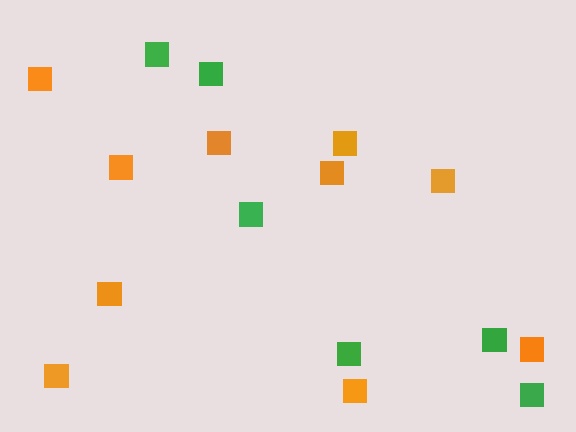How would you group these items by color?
There are 2 groups: one group of orange squares (10) and one group of green squares (6).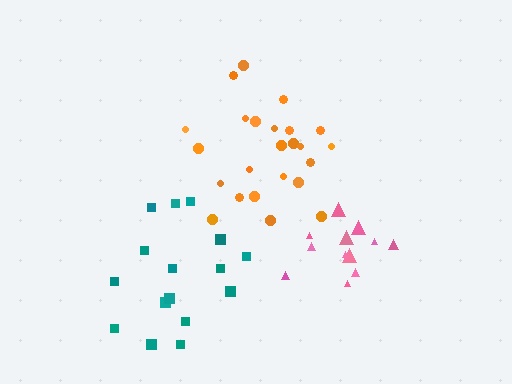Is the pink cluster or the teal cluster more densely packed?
Pink.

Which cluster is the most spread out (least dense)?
Teal.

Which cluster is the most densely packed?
Pink.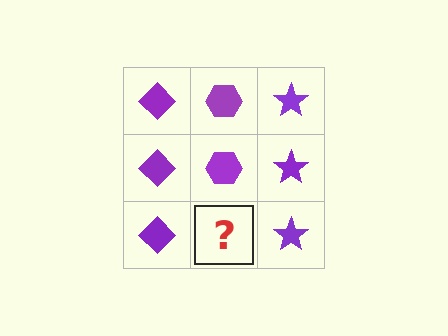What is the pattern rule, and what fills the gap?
The rule is that each column has a consistent shape. The gap should be filled with a purple hexagon.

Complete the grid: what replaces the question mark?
The question mark should be replaced with a purple hexagon.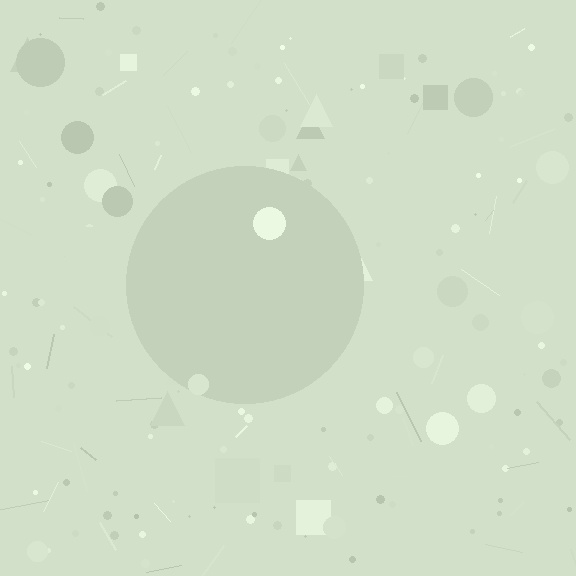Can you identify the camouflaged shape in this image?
The camouflaged shape is a circle.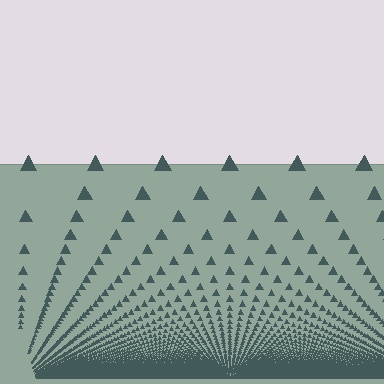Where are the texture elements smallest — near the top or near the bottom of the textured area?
Near the bottom.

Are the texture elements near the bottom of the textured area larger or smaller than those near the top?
Smaller. The gradient is inverted — elements near the bottom are smaller and denser.